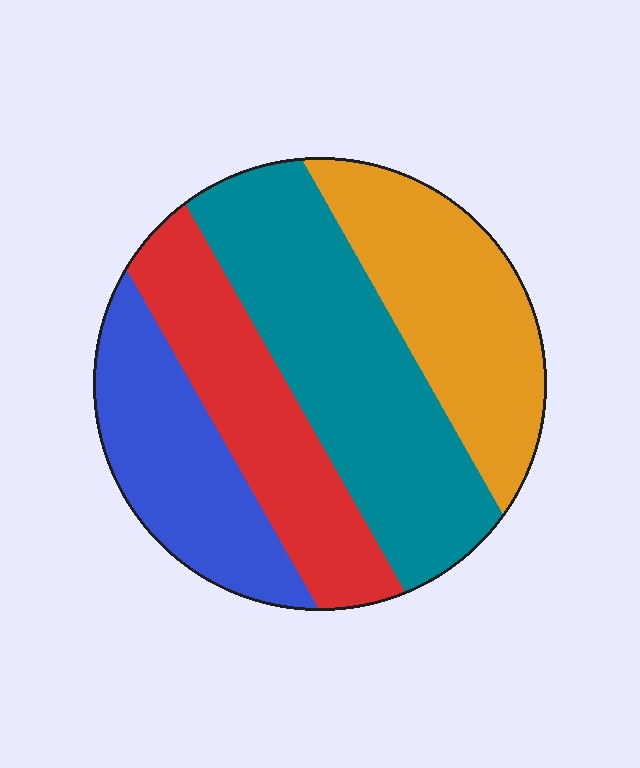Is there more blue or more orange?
Orange.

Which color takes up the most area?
Teal, at roughly 35%.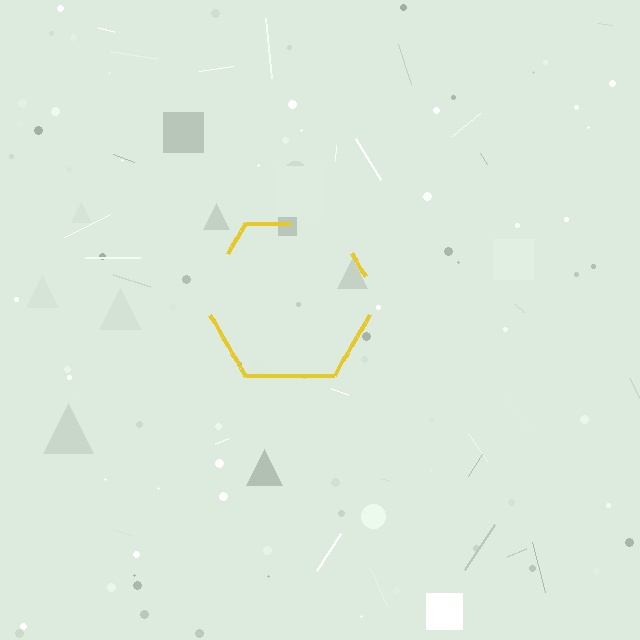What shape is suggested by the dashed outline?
The dashed outline suggests a hexagon.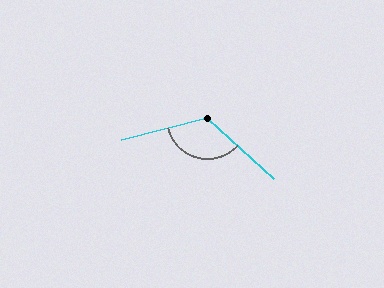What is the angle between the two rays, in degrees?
Approximately 124 degrees.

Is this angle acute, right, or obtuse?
It is obtuse.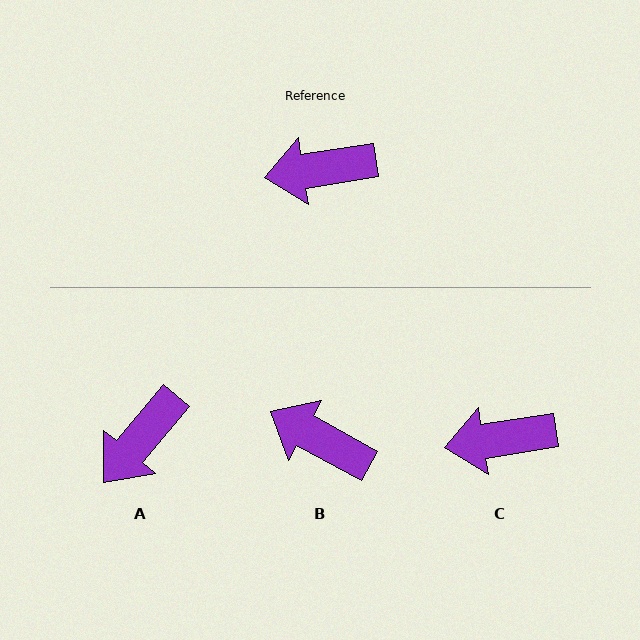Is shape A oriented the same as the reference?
No, it is off by about 41 degrees.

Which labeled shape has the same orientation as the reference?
C.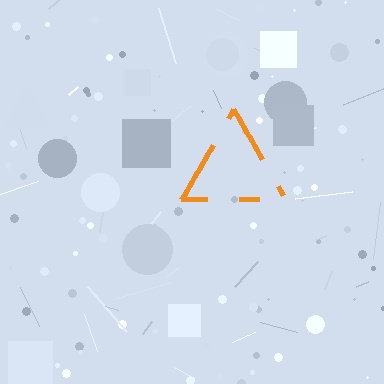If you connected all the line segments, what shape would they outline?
They would outline a triangle.